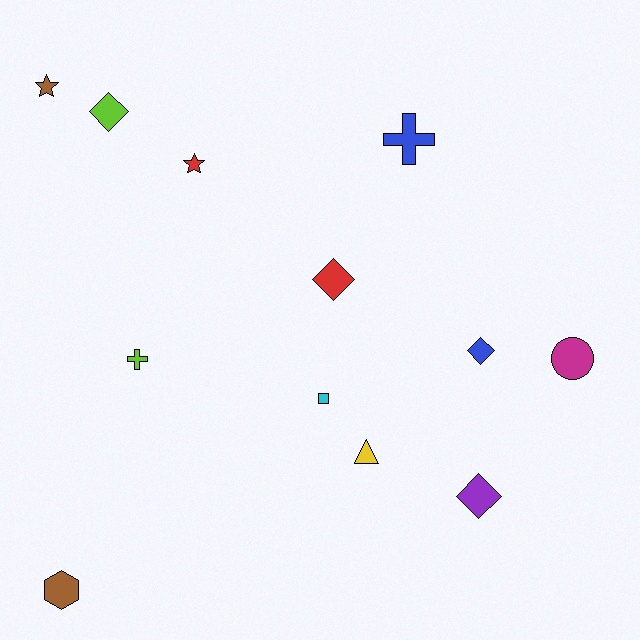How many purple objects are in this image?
There is 1 purple object.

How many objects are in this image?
There are 12 objects.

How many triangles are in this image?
There is 1 triangle.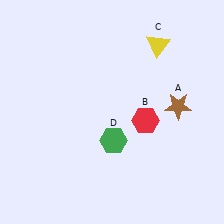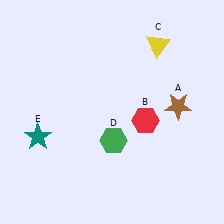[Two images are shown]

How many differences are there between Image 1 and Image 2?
There is 1 difference between the two images.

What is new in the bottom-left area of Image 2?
A teal star (E) was added in the bottom-left area of Image 2.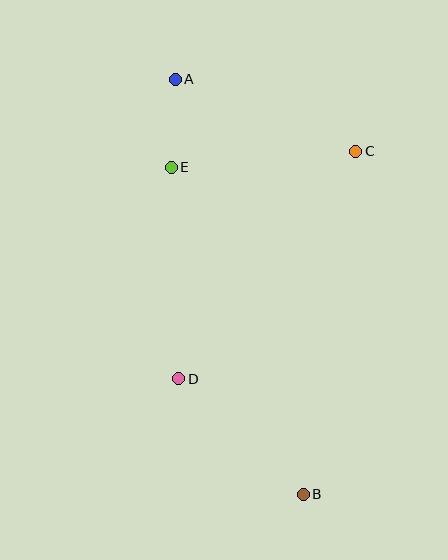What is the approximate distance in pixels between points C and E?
The distance between C and E is approximately 186 pixels.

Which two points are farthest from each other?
Points A and B are farthest from each other.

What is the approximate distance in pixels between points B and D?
The distance between B and D is approximately 170 pixels.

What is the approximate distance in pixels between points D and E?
The distance between D and E is approximately 211 pixels.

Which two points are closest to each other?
Points A and E are closest to each other.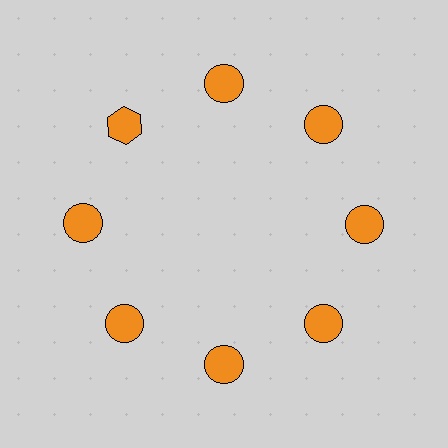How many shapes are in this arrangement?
There are 8 shapes arranged in a ring pattern.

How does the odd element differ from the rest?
It has a different shape: hexagon instead of circle.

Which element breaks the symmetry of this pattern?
The orange hexagon at roughly the 10 o'clock position breaks the symmetry. All other shapes are orange circles.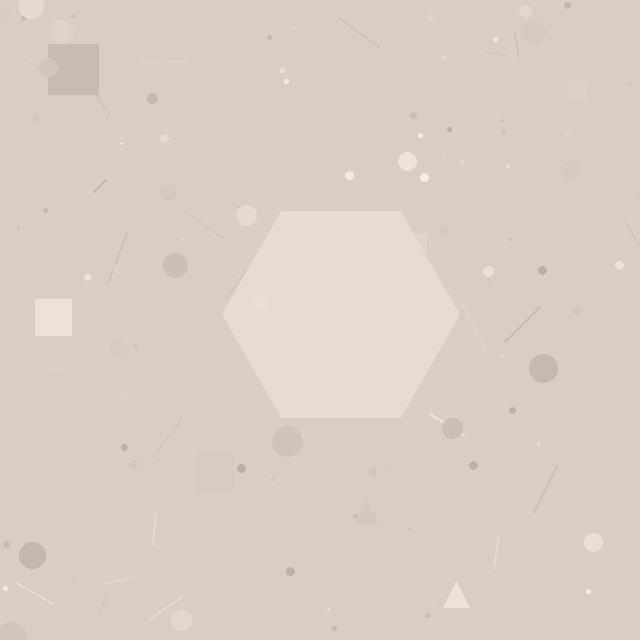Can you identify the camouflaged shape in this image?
The camouflaged shape is a hexagon.